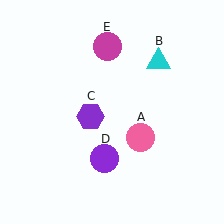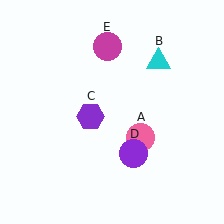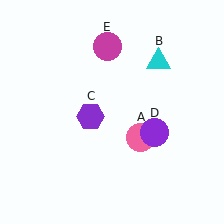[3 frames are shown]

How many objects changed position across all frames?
1 object changed position: purple circle (object D).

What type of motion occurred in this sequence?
The purple circle (object D) rotated counterclockwise around the center of the scene.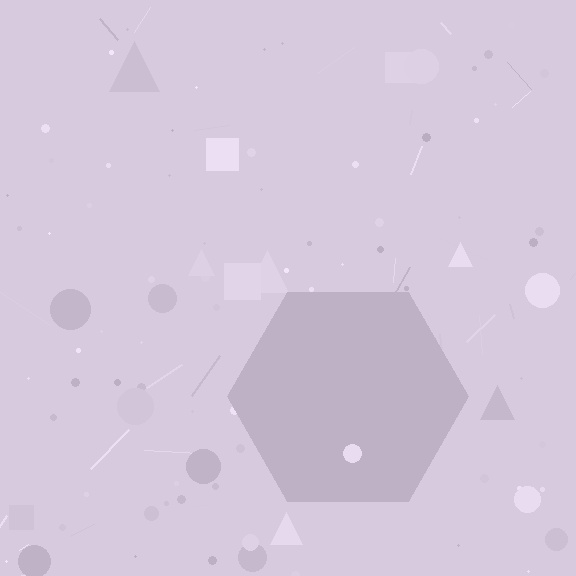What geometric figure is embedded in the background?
A hexagon is embedded in the background.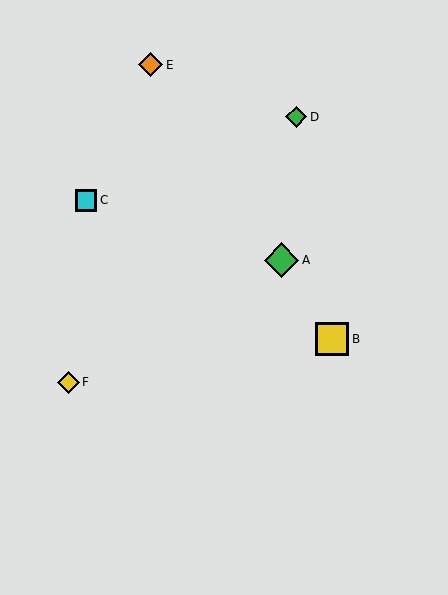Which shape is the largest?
The green diamond (labeled A) is the largest.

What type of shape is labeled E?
Shape E is an orange diamond.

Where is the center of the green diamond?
The center of the green diamond is at (296, 117).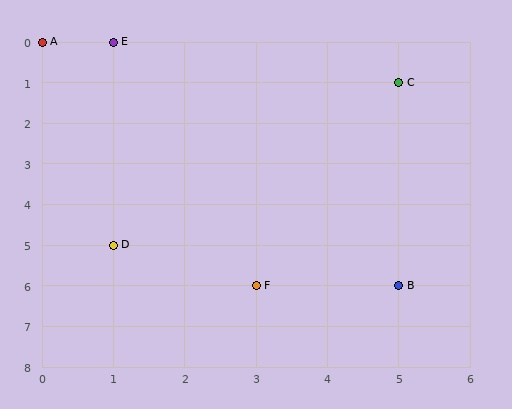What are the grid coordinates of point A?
Point A is at grid coordinates (0, 0).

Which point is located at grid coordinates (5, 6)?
Point B is at (5, 6).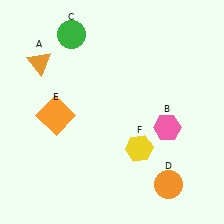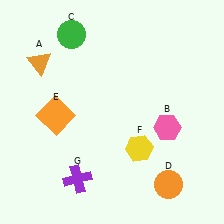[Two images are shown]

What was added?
A purple cross (G) was added in Image 2.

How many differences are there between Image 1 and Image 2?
There is 1 difference between the two images.